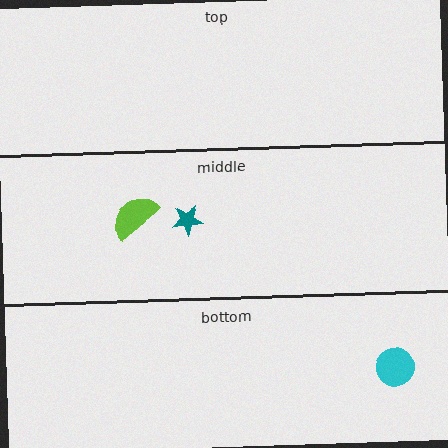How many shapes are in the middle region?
2.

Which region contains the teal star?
The middle region.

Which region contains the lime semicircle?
The middle region.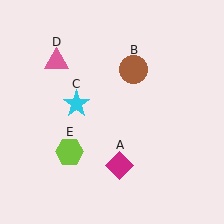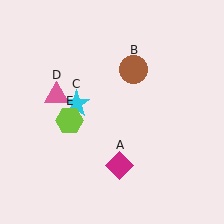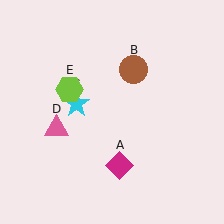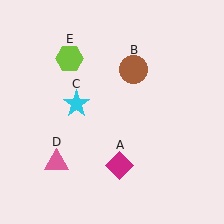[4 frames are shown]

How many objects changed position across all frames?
2 objects changed position: pink triangle (object D), lime hexagon (object E).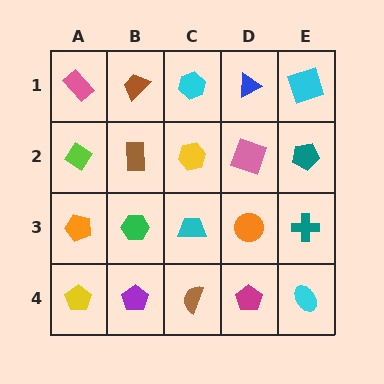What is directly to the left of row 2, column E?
A pink square.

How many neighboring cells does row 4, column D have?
3.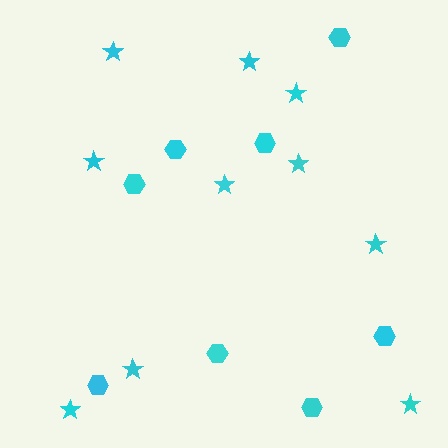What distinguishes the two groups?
There are 2 groups: one group of hexagons (8) and one group of stars (10).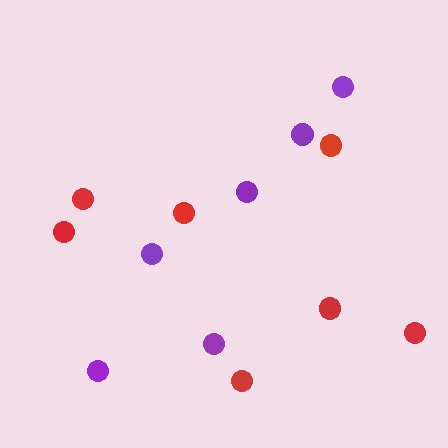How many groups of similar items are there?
There are 2 groups: one group of purple circles (6) and one group of red circles (7).